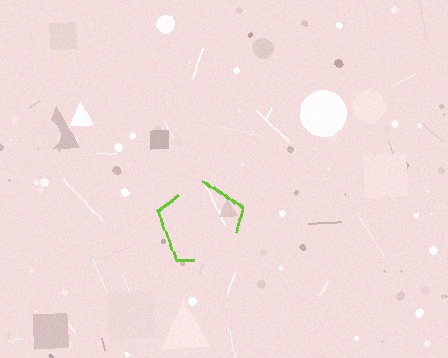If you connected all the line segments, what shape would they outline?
They would outline a pentagon.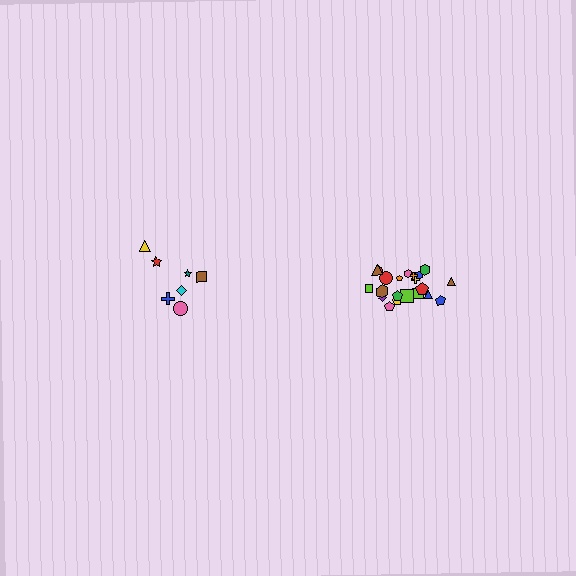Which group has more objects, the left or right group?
The right group.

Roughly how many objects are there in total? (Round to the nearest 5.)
Roughly 30 objects in total.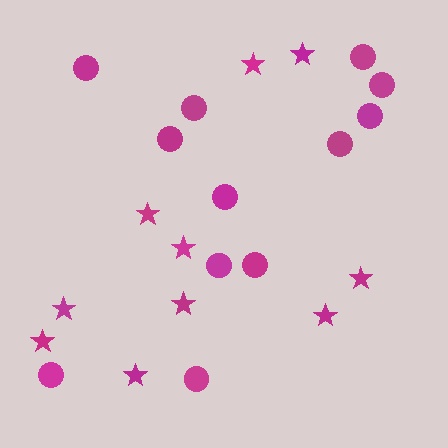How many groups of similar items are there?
There are 2 groups: one group of circles (12) and one group of stars (10).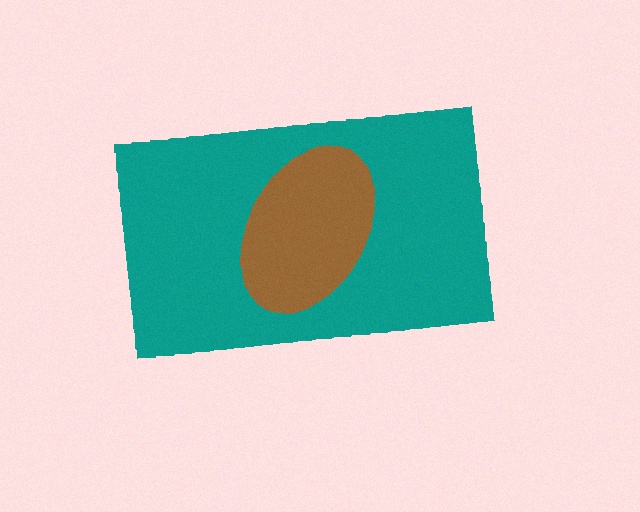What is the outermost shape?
The teal rectangle.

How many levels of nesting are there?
2.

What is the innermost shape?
The brown ellipse.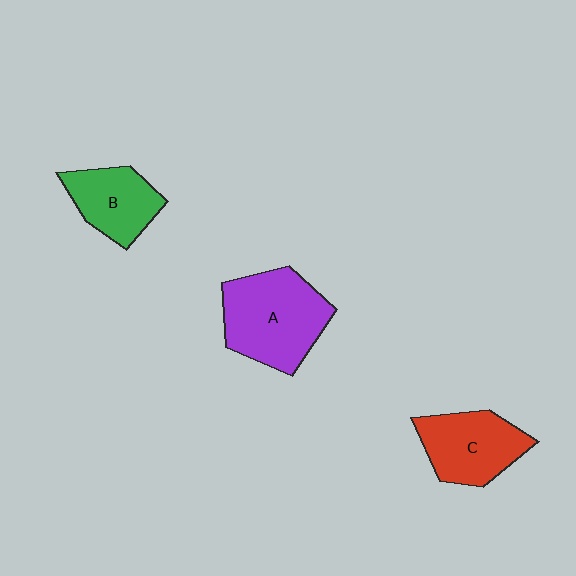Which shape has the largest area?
Shape A (purple).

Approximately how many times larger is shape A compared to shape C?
Approximately 1.3 times.